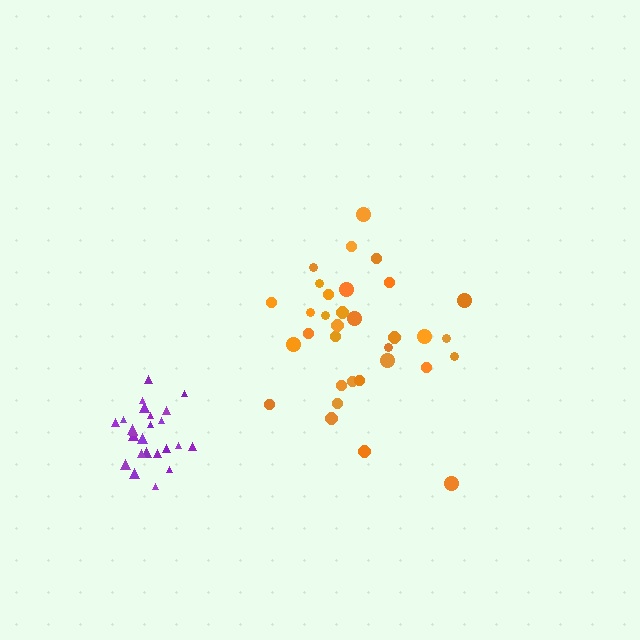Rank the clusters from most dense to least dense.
purple, orange.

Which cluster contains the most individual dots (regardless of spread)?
Orange (33).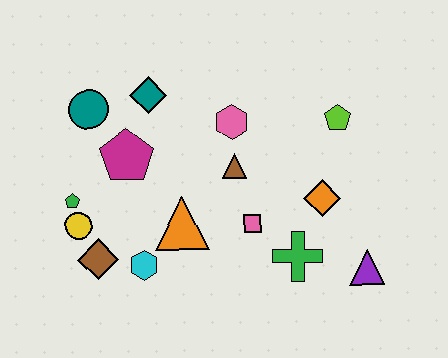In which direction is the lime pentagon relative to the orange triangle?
The lime pentagon is to the right of the orange triangle.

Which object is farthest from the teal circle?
The purple triangle is farthest from the teal circle.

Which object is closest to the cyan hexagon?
The brown diamond is closest to the cyan hexagon.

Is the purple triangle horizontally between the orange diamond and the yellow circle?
No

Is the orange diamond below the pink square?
No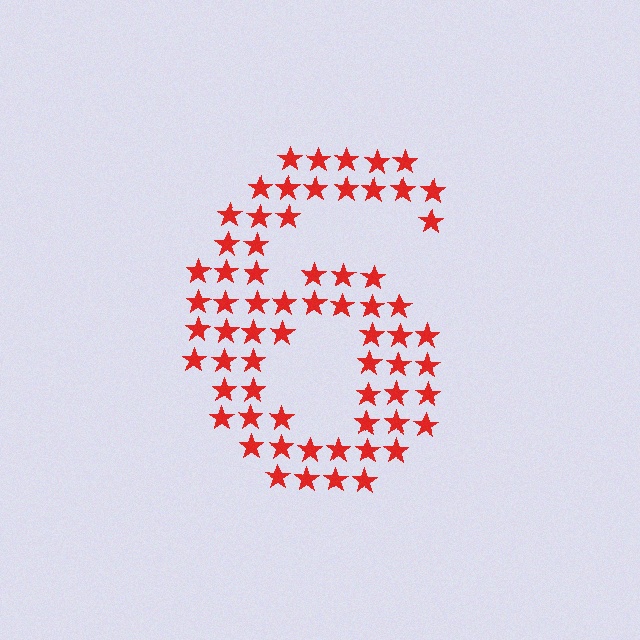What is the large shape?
The large shape is the digit 6.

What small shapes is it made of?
It is made of small stars.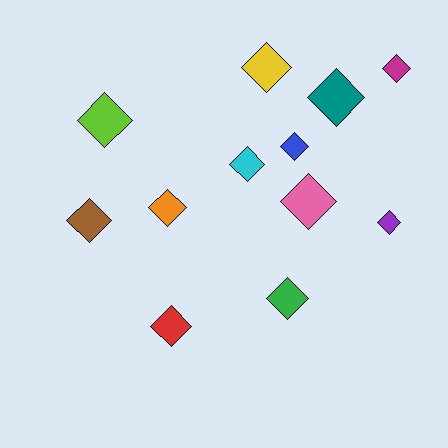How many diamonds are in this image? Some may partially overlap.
There are 12 diamonds.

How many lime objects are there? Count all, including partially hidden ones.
There is 1 lime object.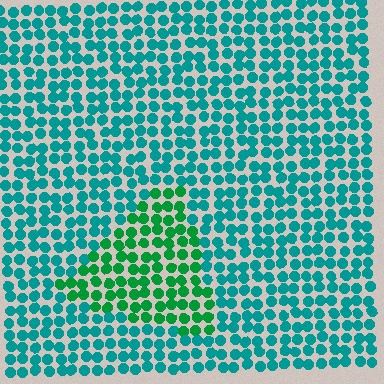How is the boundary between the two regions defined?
The boundary is defined purely by a slight shift in hue (about 37 degrees). Spacing, size, and orientation are identical on both sides.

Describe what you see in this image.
The image is filled with small teal elements in a uniform arrangement. A triangle-shaped region is visible where the elements are tinted to a slightly different hue, forming a subtle color boundary.